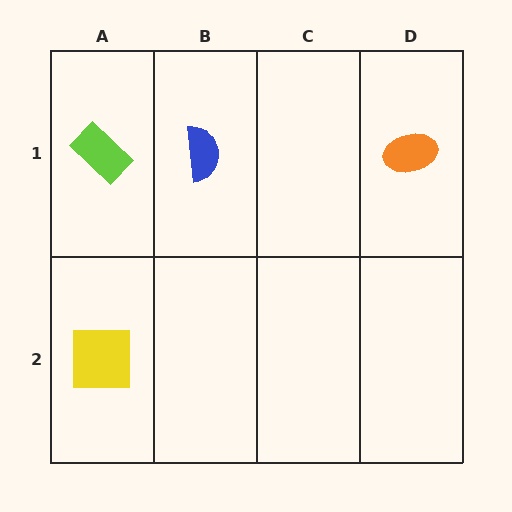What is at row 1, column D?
An orange ellipse.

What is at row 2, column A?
A yellow square.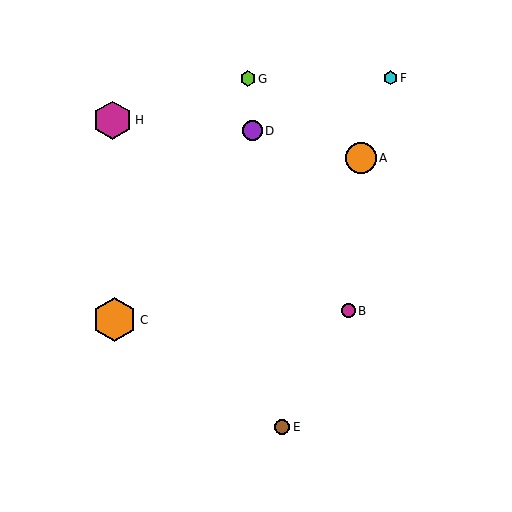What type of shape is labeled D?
Shape D is a purple circle.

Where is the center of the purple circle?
The center of the purple circle is at (252, 131).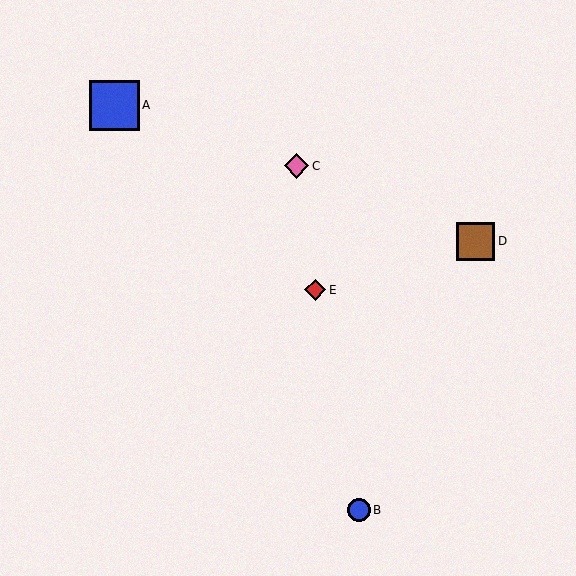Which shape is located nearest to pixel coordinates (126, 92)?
The blue square (labeled A) at (114, 105) is nearest to that location.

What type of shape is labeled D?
Shape D is a brown square.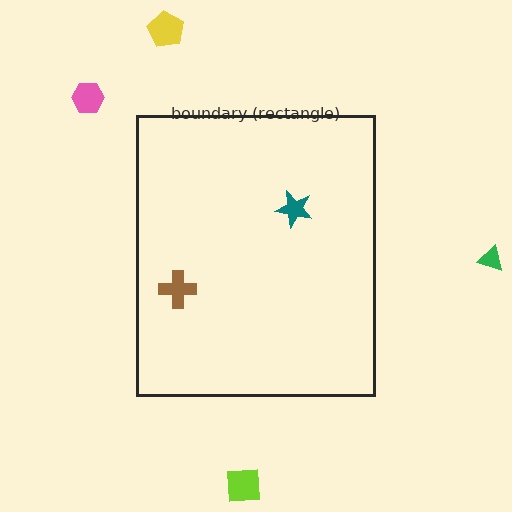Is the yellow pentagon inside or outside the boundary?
Outside.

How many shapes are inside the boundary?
2 inside, 4 outside.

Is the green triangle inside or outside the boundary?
Outside.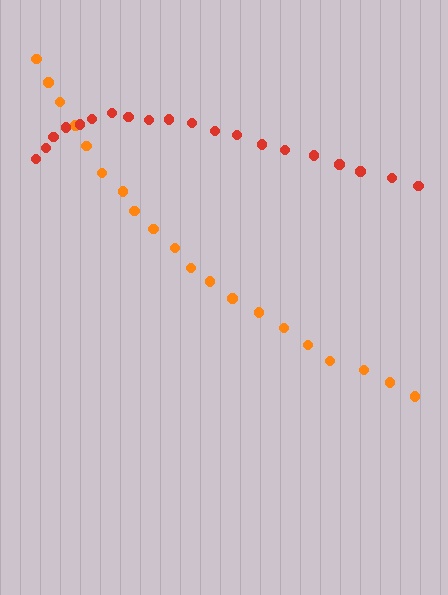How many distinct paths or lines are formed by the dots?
There are 2 distinct paths.